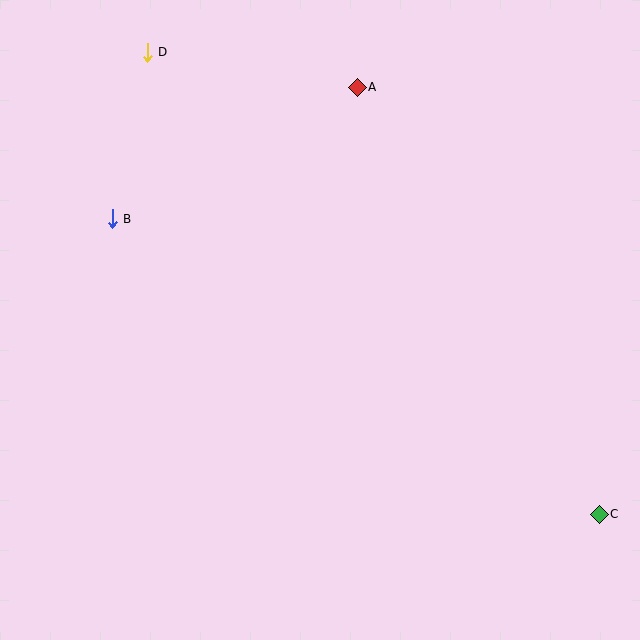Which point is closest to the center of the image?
Point B at (112, 219) is closest to the center.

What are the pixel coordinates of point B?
Point B is at (112, 219).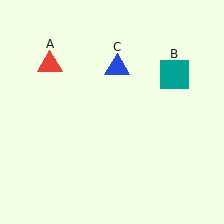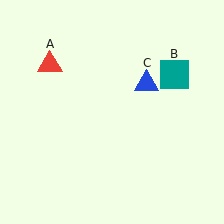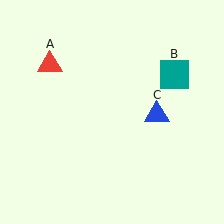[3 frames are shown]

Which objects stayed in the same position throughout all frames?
Red triangle (object A) and teal square (object B) remained stationary.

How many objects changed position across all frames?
1 object changed position: blue triangle (object C).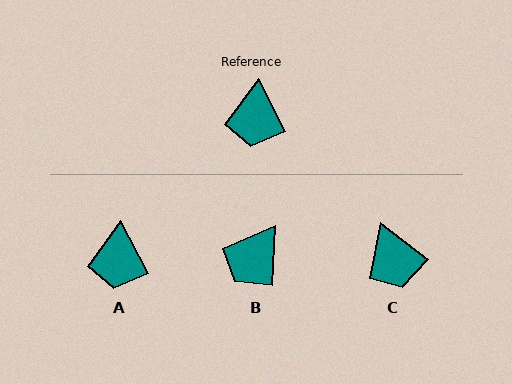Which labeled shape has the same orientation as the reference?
A.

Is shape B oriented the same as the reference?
No, it is off by about 31 degrees.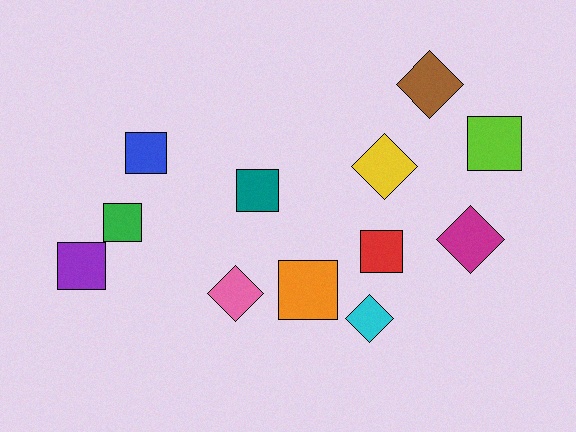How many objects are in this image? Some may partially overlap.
There are 12 objects.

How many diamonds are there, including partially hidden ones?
There are 5 diamonds.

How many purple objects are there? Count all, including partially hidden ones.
There is 1 purple object.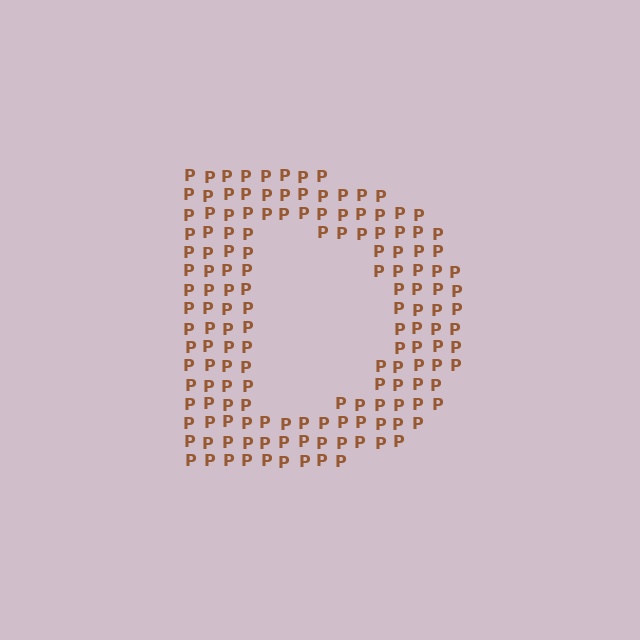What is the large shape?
The large shape is the letter D.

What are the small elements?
The small elements are letter P's.